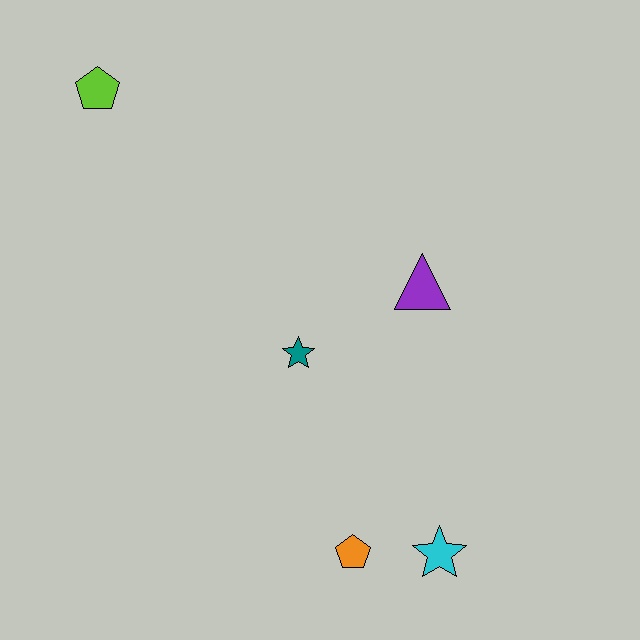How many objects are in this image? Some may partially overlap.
There are 5 objects.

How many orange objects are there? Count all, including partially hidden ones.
There is 1 orange object.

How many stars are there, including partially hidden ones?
There are 2 stars.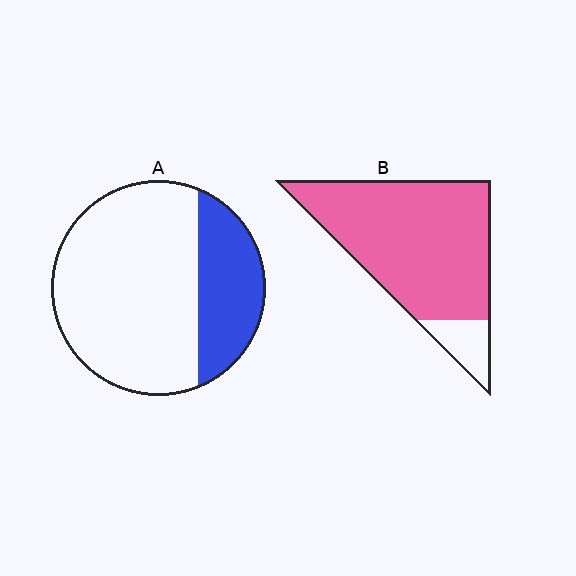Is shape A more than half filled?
No.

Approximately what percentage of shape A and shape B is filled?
A is approximately 25% and B is approximately 90%.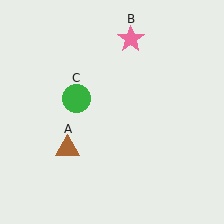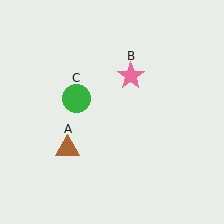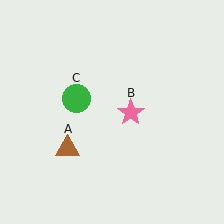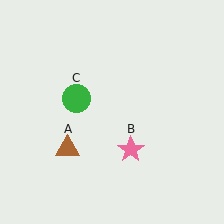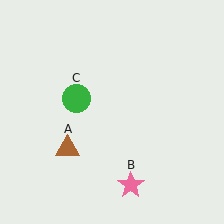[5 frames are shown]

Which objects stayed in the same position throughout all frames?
Brown triangle (object A) and green circle (object C) remained stationary.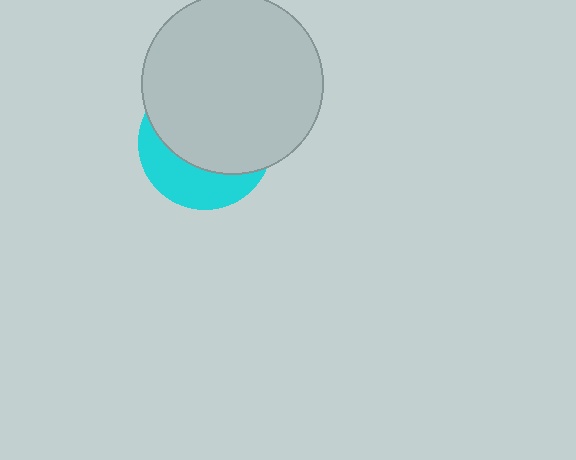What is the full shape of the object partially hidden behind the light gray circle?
The partially hidden object is a cyan circle.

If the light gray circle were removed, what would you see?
You would see the complete cyan circle.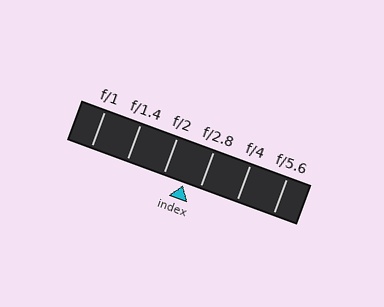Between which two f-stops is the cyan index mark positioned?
The index mark is between f/2 and f/2.8.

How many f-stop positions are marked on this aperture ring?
There are 6 f-stop positions marked.